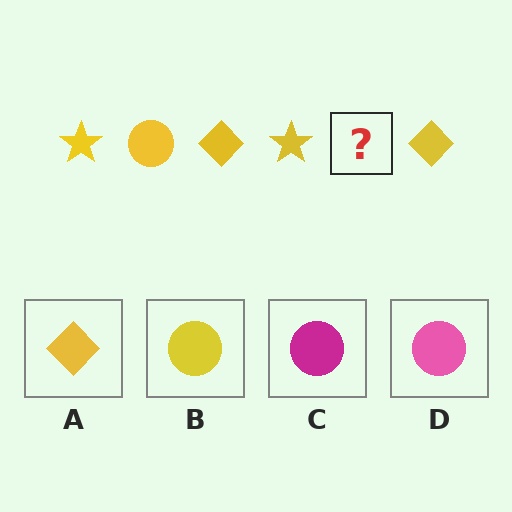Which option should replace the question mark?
Option B.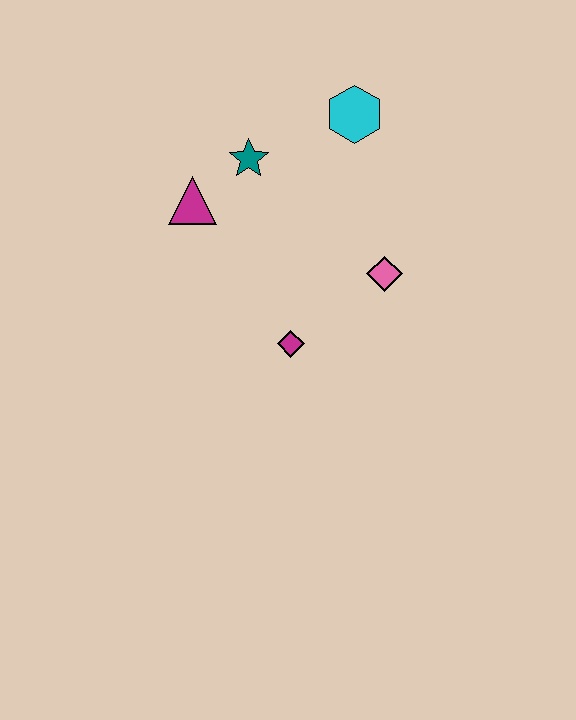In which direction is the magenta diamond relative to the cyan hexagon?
The magenta diamond is below the cyan hexagon.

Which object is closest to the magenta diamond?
The pink diamond is closest to the magenta diamond.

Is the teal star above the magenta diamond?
Yes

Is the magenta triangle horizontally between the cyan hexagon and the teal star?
No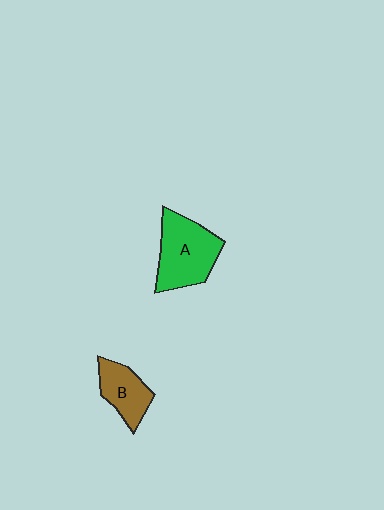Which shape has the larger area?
Shape A (green).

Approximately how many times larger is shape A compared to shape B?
Approximately 1.6 times.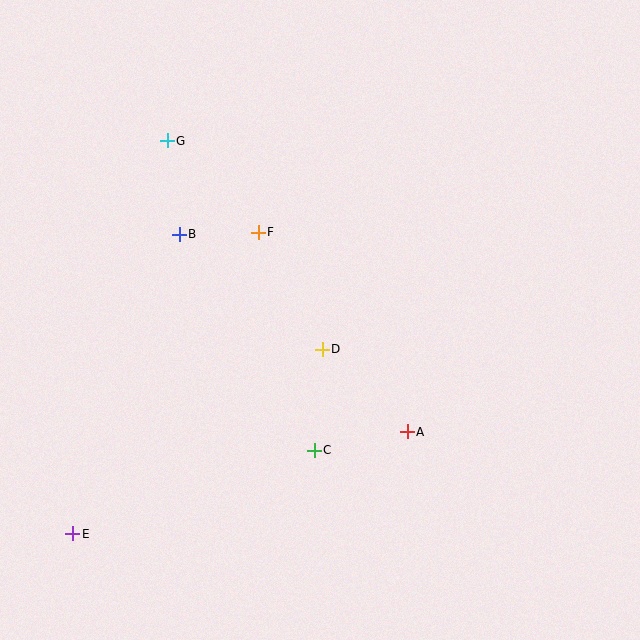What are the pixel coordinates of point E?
Point E is at (73, 534).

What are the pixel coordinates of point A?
Point A is at (407, 432).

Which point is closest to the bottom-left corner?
Point E is closest to the bottom-left corner.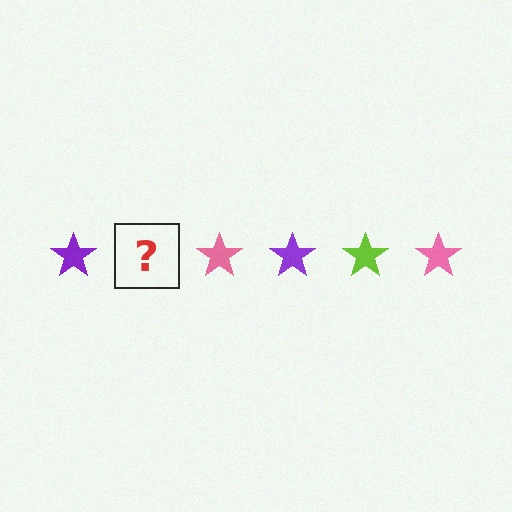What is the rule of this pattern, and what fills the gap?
The rule is that the pattern cycles through purple, lime, pink stars. The gap should be filled with a lime star.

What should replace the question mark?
The question mark should be replaced with a lime star.